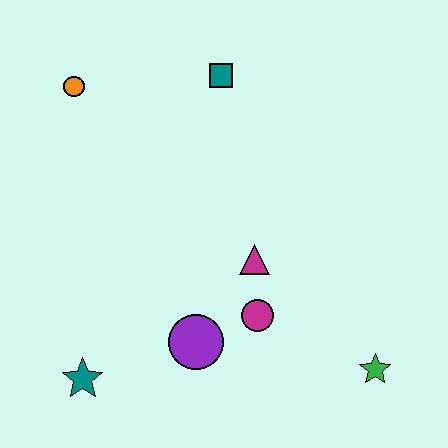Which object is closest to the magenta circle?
The magenta triangle is closest to the magenta circle.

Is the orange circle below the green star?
No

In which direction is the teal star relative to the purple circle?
The teal star is to the left of the purple circle.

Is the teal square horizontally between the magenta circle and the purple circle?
Yes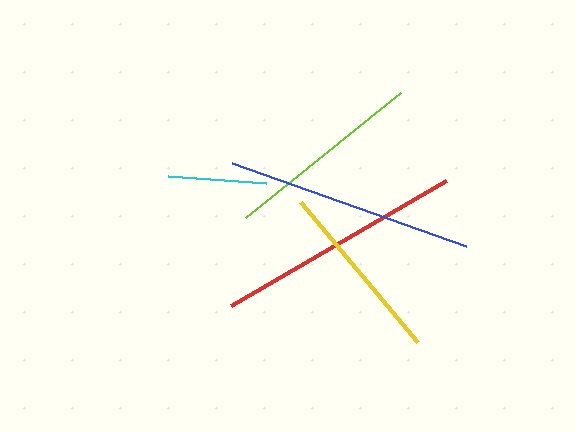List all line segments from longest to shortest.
From longest to shortest: blue, red, lime, yellow, cyan.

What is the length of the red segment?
The red segment is approximately 248 pixels long.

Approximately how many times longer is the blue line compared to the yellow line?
The blue line is approximately 1.4 times the length of the yellow line.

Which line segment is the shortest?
The cyan line is the shortest at approximately 98 pixels.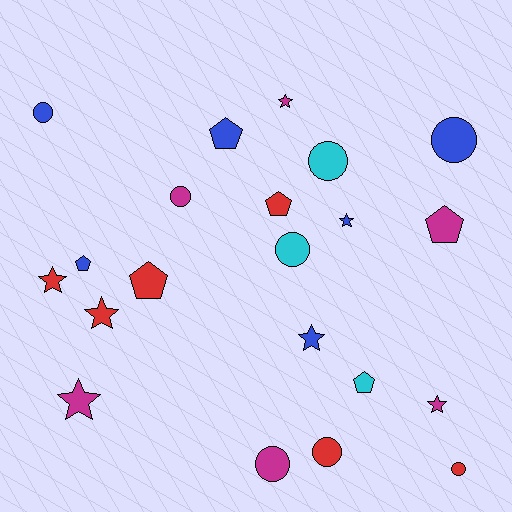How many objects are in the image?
There are 21 objects.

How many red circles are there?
There are 2 red circles.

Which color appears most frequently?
Red, with 6 objects.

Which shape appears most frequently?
Circle, with 8 objects.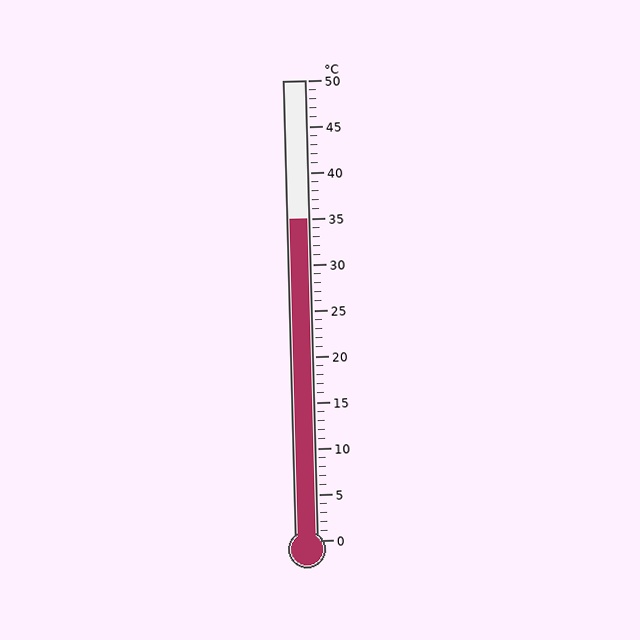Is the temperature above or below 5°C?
The temperature is above 5°C.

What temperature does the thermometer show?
The thermometer shows approximately 35°C.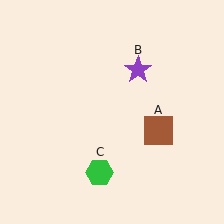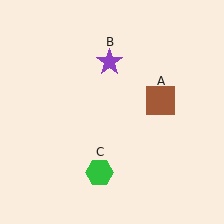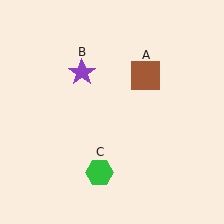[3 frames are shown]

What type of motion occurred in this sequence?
The brown square (object A), purple star (object B) rotated counterclockwise around the center of the scene.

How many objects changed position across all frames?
2 objects changed position: brown square (object A), purple star (object B).